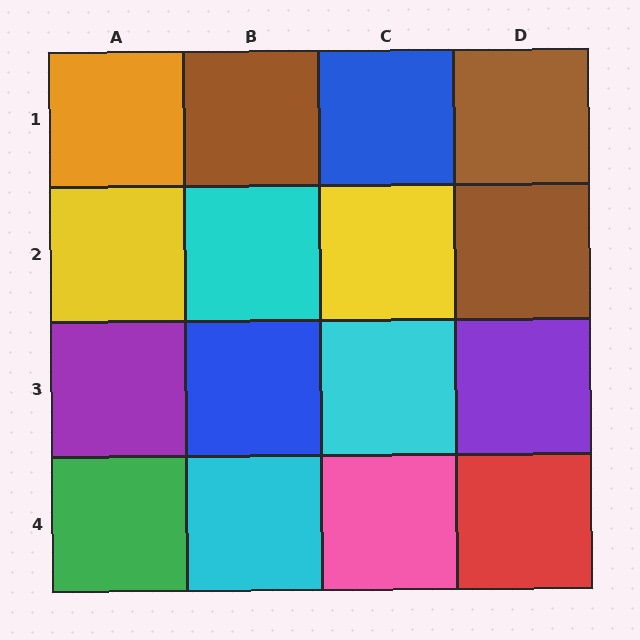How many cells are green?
1 cell is green.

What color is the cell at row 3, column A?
Purple.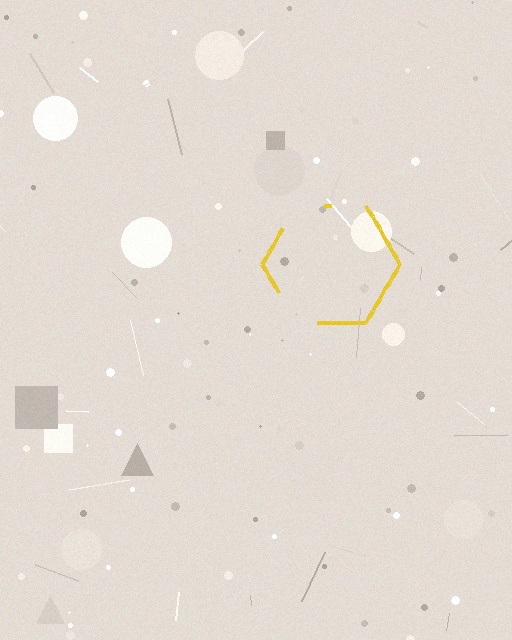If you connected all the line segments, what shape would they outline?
They would outline a hexagon.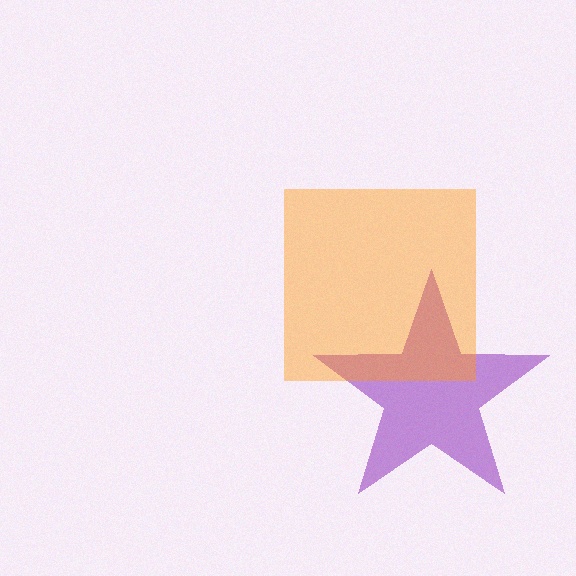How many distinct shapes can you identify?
There are 2 distinct shapes: a purple star, an orange square.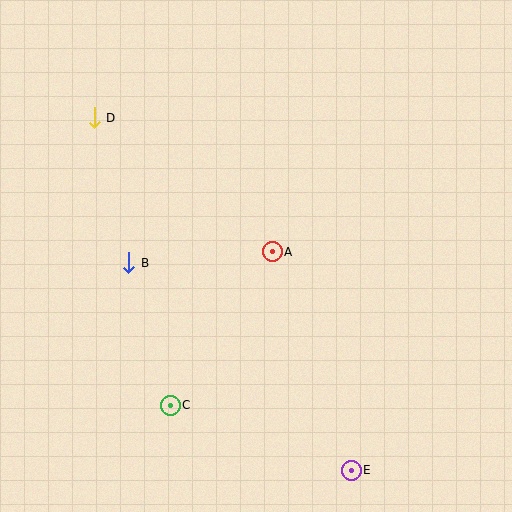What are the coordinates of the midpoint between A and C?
The midpoint between A and C is at (221, 328).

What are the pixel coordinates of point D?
Point D is at (94, 118).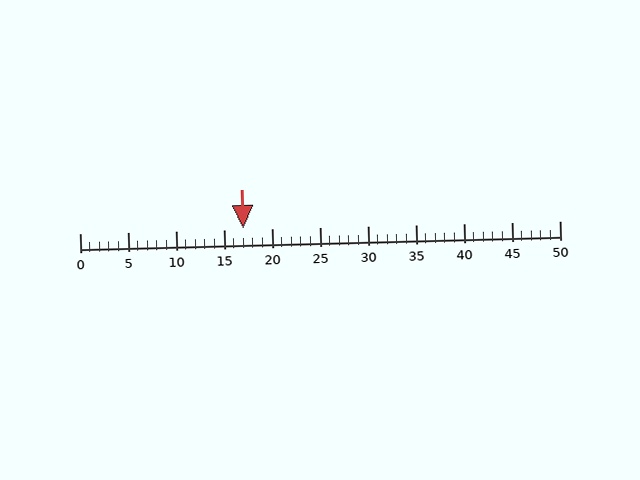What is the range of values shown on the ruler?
The ruler shows values from 0 to 50.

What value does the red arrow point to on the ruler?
The red arrow points to approximately 17.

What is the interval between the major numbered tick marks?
The major tick marks are spaced 5 units apart.